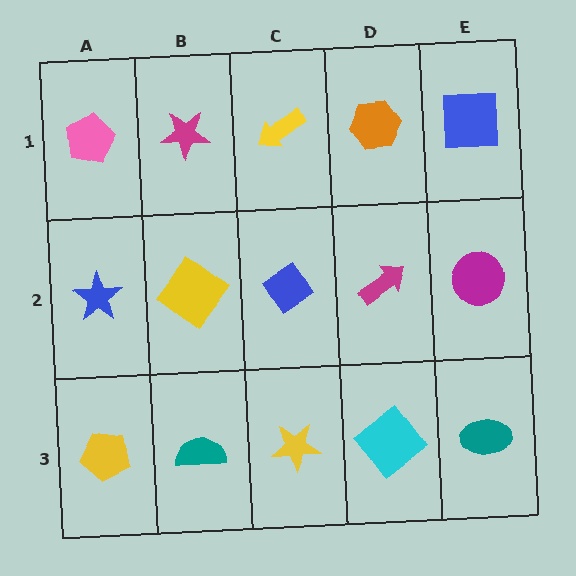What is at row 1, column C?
A yellow arrow.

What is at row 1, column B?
A magenta star.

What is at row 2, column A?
A blue star.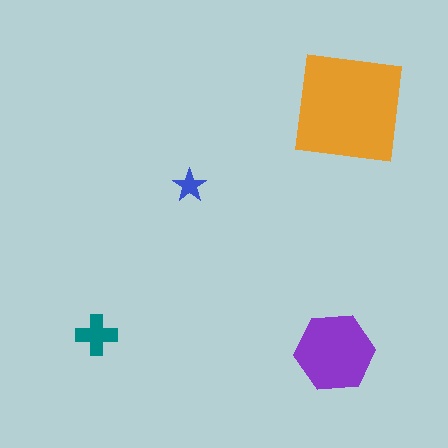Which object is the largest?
The orange square.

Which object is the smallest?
The blue star.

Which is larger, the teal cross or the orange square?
The orange square.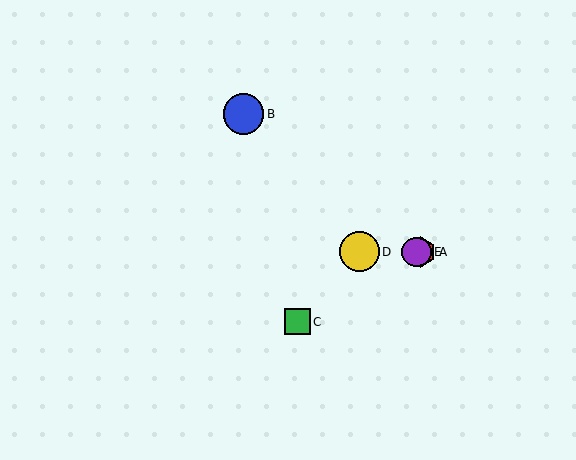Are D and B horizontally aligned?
No, D is at y≈252 and B is at y≈114.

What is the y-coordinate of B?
Object B is at y≈114.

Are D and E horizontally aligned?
Yes, both are at y≈252.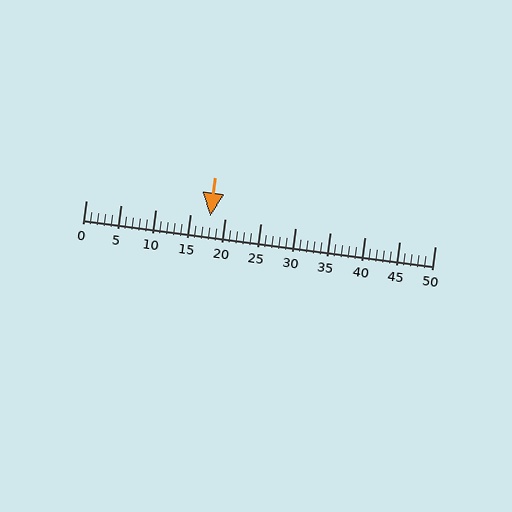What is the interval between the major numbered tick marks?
The major tick marks are spaced 5 units apart.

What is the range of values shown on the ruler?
The ruler shows values from 0 to 50.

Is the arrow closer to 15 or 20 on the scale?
The arrow is closer to 20.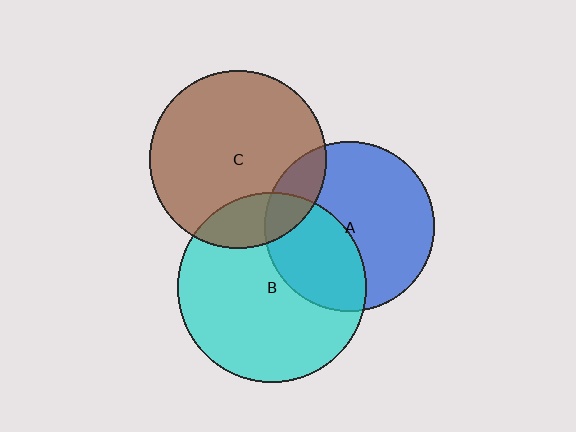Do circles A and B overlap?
Yes.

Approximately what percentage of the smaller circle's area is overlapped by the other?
Approximately 40%.